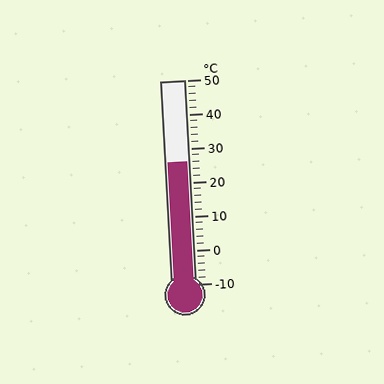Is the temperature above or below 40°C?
The temperature is below 40°C.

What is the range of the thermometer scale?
The thermometer scale ranges from -10°C to 50°C.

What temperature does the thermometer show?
The thermometer shows approximately 26°C.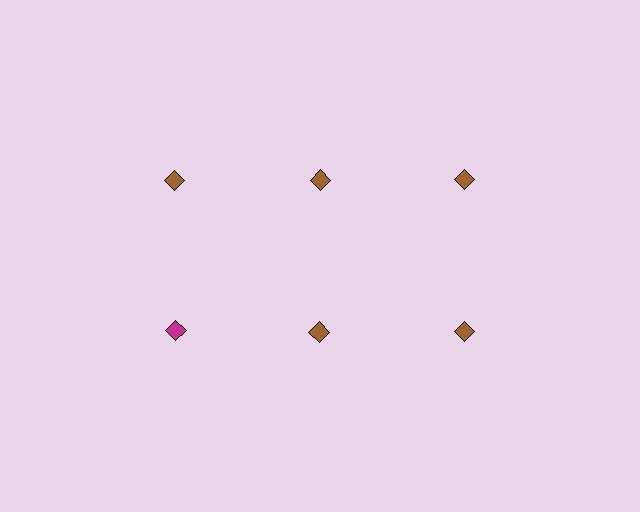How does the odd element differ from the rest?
It has a different color: magenta instead of brown.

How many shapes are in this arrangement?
There are 6 shapes arranged in a grid pattern.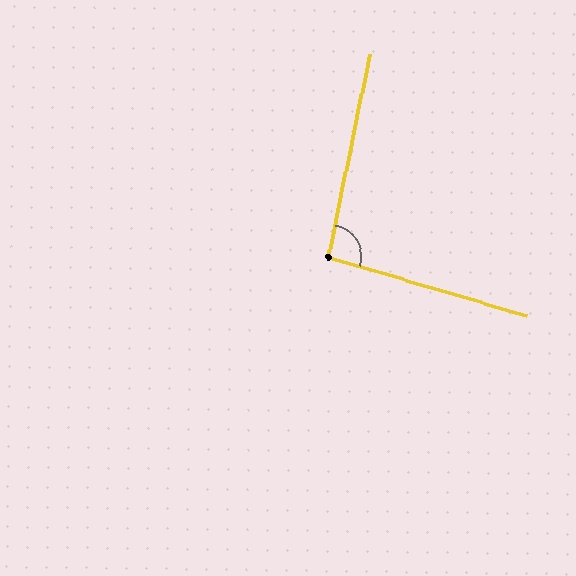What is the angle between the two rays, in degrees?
Approximately 95 degrees.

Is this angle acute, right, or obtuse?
It is approximately a right angle.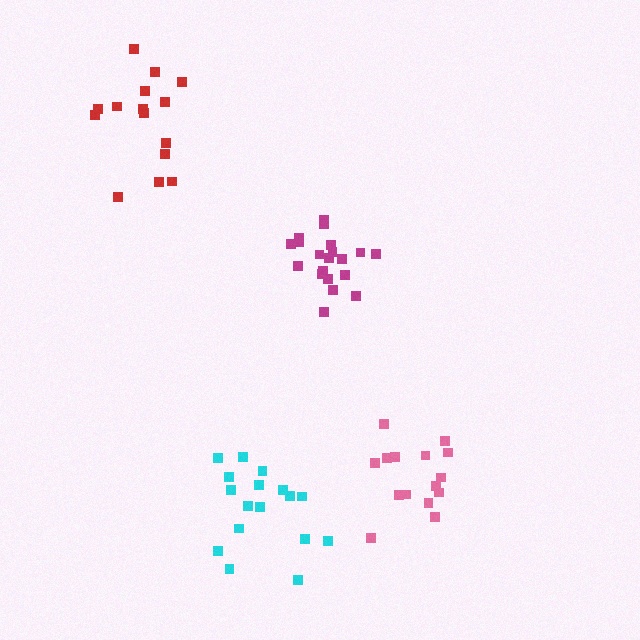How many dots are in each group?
Group 1: 20 dots, Group 2: 15 dots, Group 3: 15 dots, Group 4: 17 dots (67 total).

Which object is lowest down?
The cyan cluster is bottommost.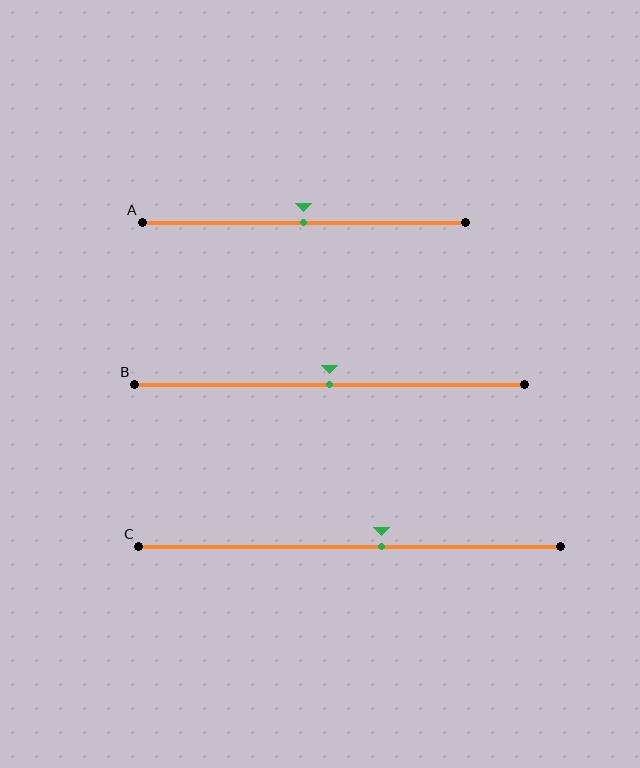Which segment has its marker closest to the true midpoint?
Segment A has its marker closest to the true midpoint.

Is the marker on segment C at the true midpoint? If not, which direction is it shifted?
No, the marker on segment C is shifted to the right by about 8% of the segment length.